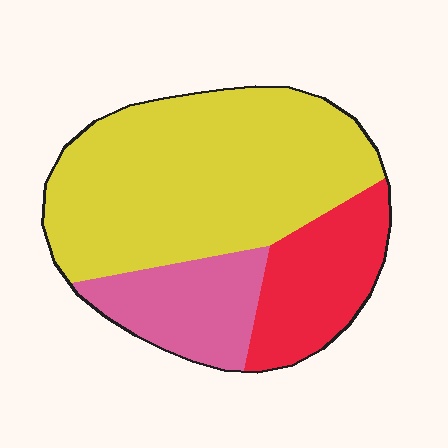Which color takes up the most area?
Yellow, at roughly 60%.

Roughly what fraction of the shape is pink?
Pink takes up about one fifth (1/5) of the shape.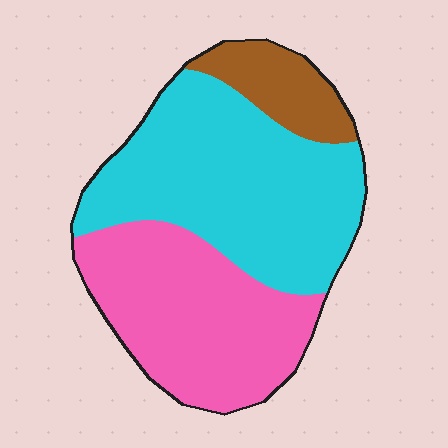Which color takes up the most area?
Cyan, at roughly 50%.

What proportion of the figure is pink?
Pink covers around 40% of the figure.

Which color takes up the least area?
Brown, at roughly 10%.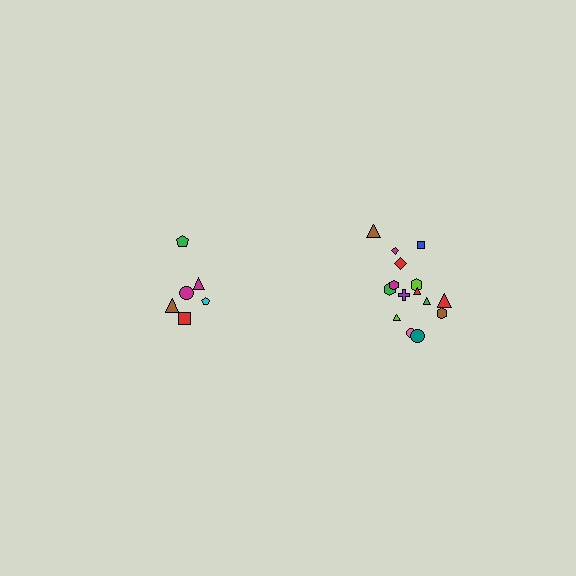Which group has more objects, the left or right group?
The right group.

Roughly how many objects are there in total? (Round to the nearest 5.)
Roughly 20 objects in total.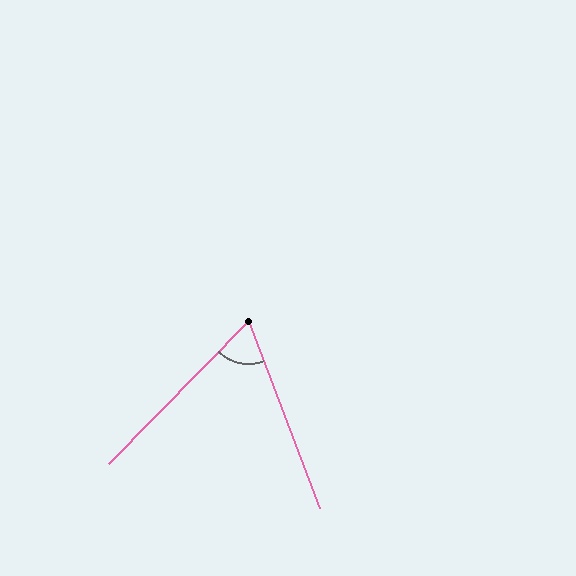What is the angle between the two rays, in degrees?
Approximately 65 degrees.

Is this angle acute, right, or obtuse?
It is acute.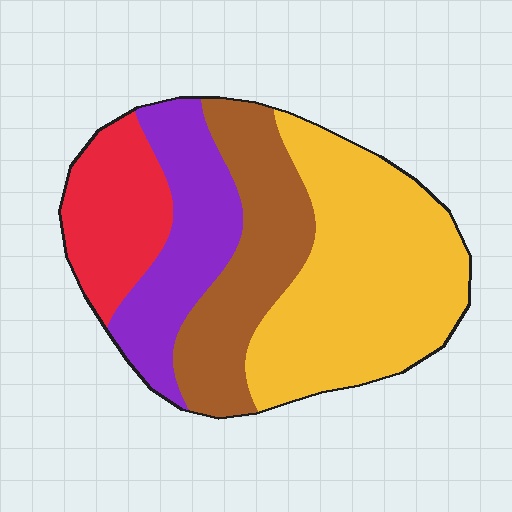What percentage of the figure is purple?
Purple takes up about one fifth (1/5) of the figure.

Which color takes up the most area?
Yellow, at roughly 40%.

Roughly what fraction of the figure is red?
Red takes up about one sixth (1/6) of the figure.